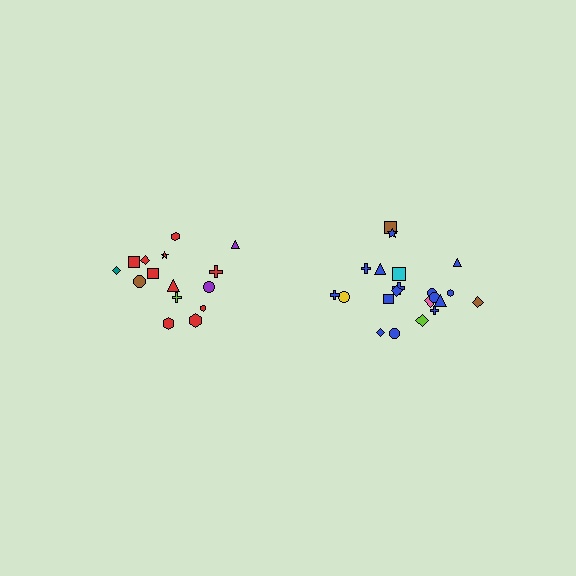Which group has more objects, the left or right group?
The right group.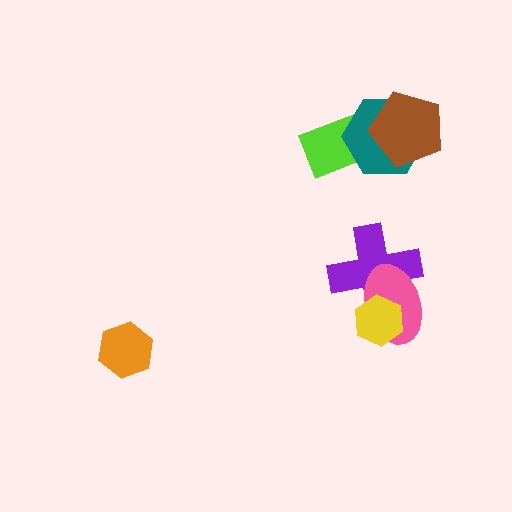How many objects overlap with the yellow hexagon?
2 objects overlap with the yellow hexagon.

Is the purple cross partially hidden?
Yes, it is partially covered by another shape.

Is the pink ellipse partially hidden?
Yes, it is partially covered by another shape.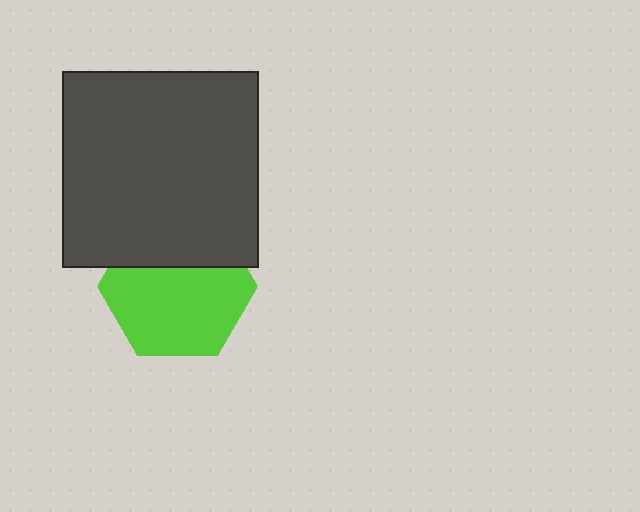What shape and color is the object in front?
The object in front is a dark gray square.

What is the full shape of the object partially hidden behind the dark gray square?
The partially hidden object is a lime hexagon.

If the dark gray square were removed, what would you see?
You would see the complete lime hexagon.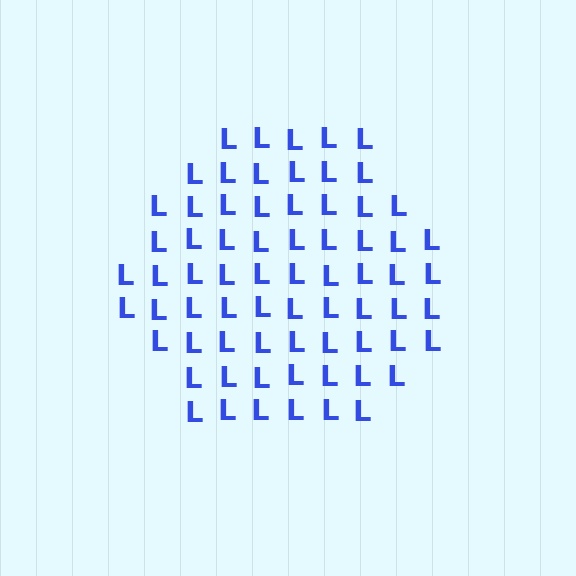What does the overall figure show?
The overall figure shows a hexagon.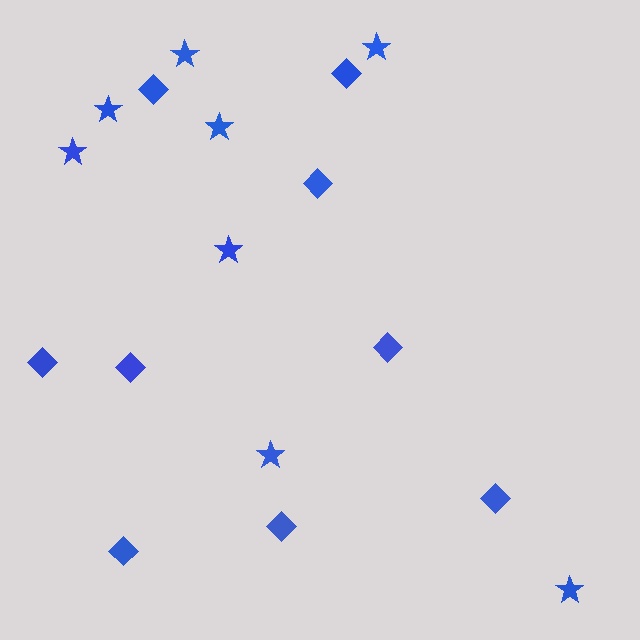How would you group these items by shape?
There are 2 groups: one group of stars (8) and one group of diamonds (9).